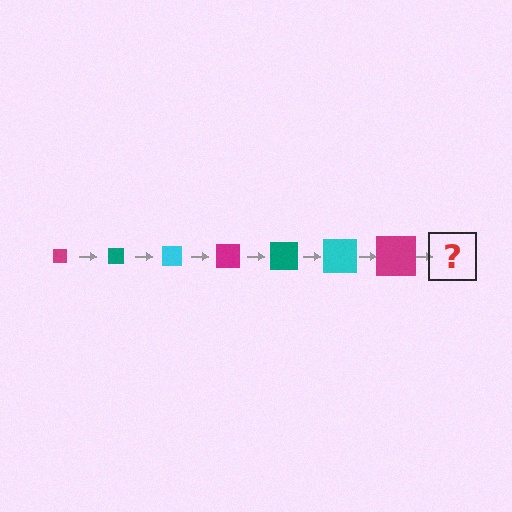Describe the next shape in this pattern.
It should be a teal square, larger than the previous one.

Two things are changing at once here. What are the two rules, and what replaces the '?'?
The two rules are that the square grows larger each step and the color cycles through magenta, teal, and cyan. The '?' should be a teal square, larger than the previous one.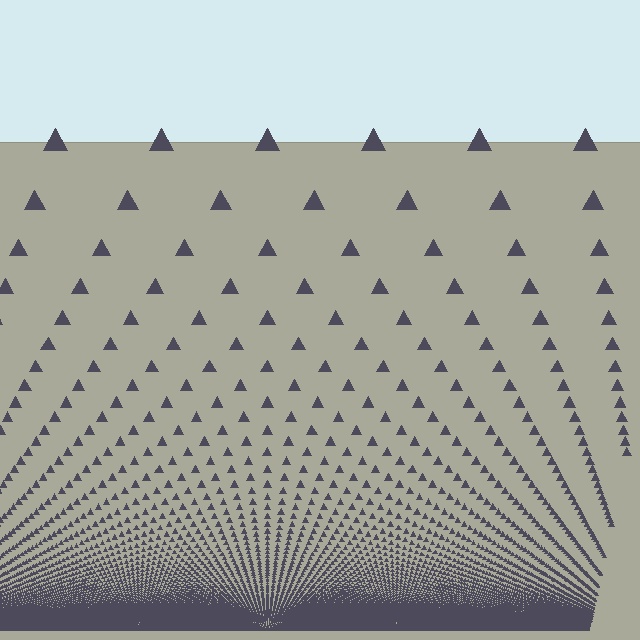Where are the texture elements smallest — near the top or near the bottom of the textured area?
Near the bottom.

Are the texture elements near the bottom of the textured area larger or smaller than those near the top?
Smaller. The gradient is inverted — elements near the bottom are smaller and denser.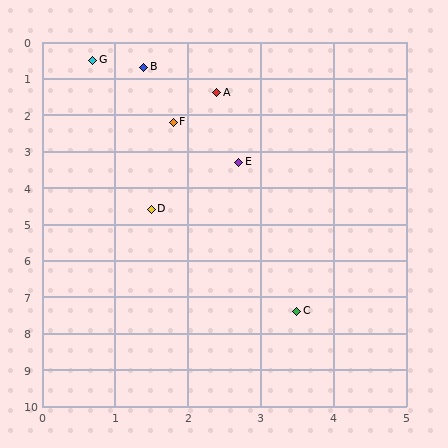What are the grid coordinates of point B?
Point B is at approximately (1.4, 0.7).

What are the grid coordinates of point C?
Point C is at approximately (3.5, 7.4).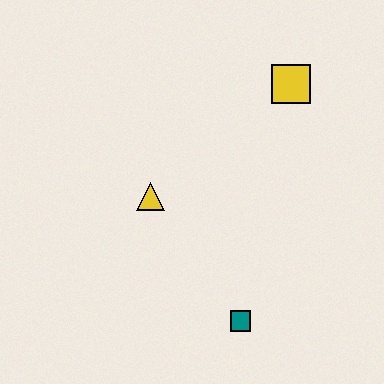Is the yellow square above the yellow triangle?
Yes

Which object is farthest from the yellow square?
The teal square is farthest from the yellow square.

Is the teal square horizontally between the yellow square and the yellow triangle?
Yes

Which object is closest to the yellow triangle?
The teal square is closest to the yellow triangle.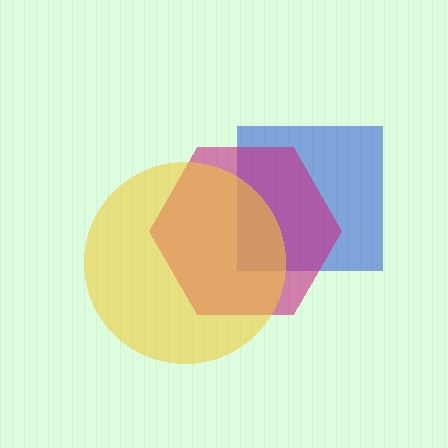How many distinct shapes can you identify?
There are 3 distinct shapes: a blue square, a magenta hexagon, a yellow circle.